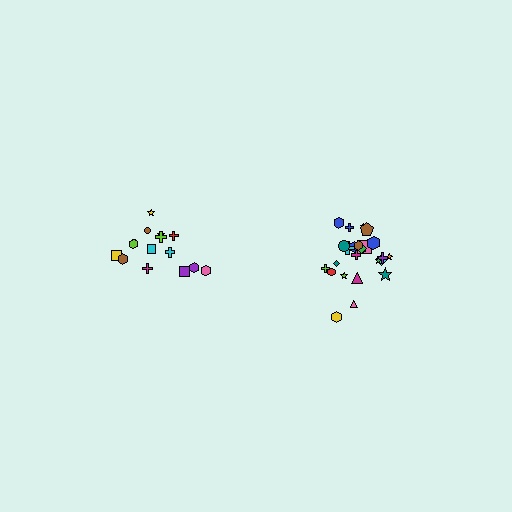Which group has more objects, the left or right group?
The right group.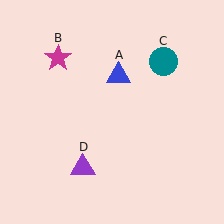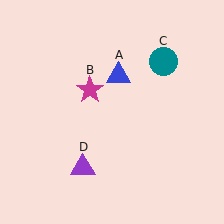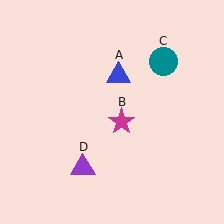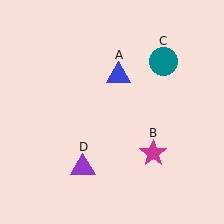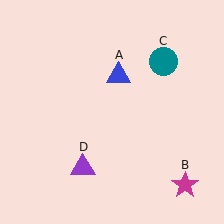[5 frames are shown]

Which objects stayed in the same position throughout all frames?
Blue triangle (object A) and teal circle (object C) and purple triangle (object D) remained stationary.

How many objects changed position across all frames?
1 object changed position: magenta star (object B).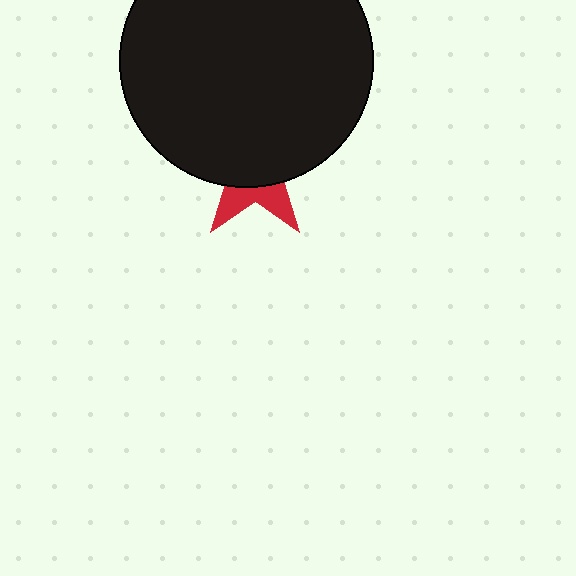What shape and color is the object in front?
The object in front is a black circle.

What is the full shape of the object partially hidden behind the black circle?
The partially hidden object is a red star.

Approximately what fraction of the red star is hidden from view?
Roughly 68% of the red star is hidden behind the black circle.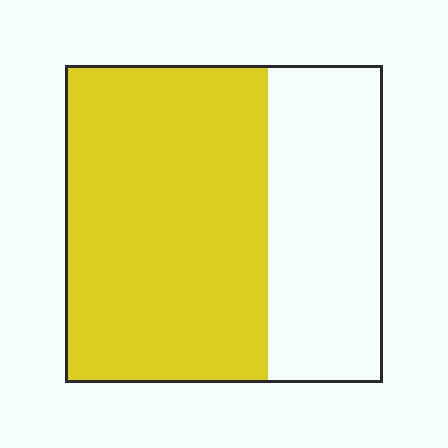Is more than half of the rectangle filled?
Yes.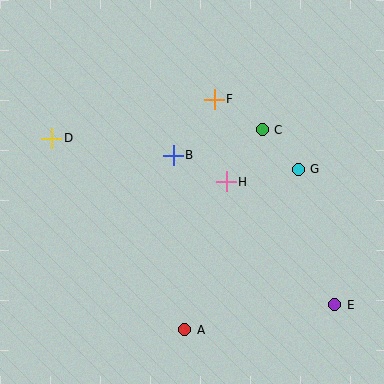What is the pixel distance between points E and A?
The distance between E and A is 152 pixels.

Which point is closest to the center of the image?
Point H at (226, 182) is closest to the center.